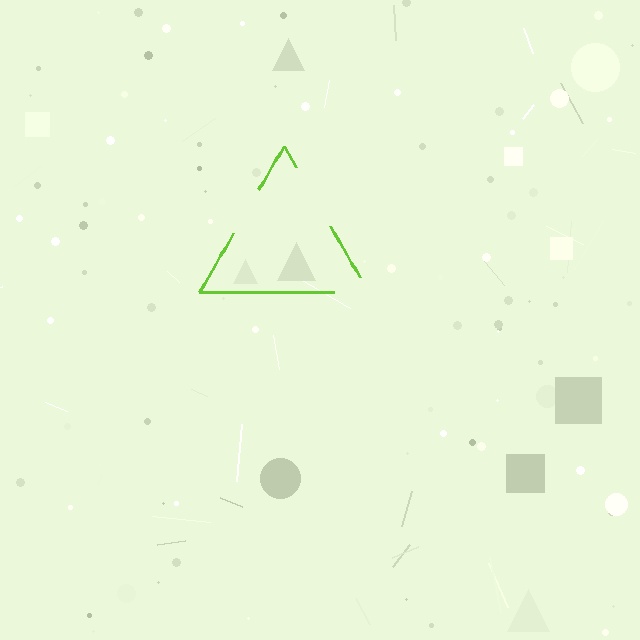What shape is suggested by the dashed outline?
The dashed outline suggests a triangle.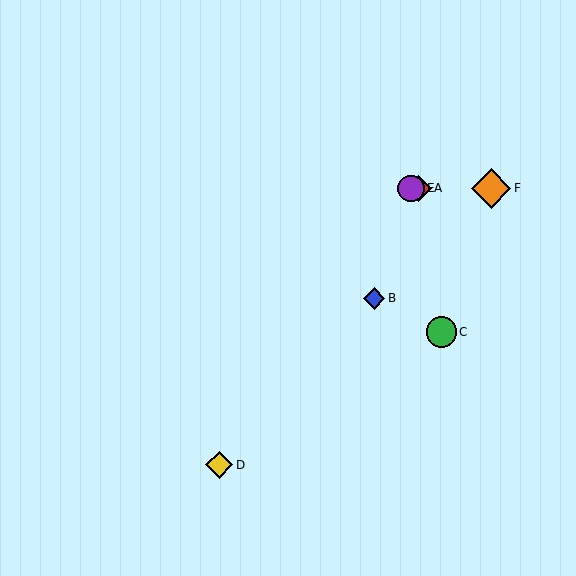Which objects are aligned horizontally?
Objects A, E, F are aligned horizontally.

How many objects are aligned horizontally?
3 objects (A, E, F) are aligned horizontally.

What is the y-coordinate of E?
Object E is at y≈188.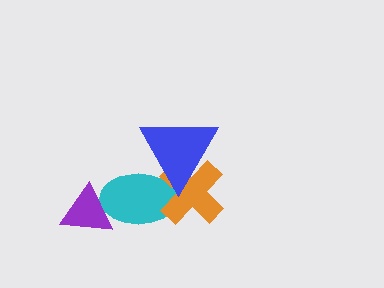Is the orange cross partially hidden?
Yes, it is partially covered by another shape.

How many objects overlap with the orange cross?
2 objects overlap with the orange cross.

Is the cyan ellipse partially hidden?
Yes, it is partially covered by another shape.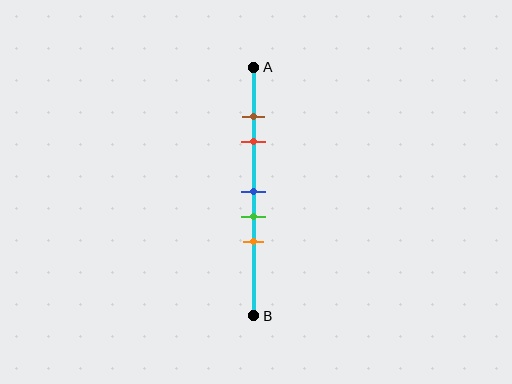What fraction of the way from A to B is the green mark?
The green mark is approximately 60% (0.6) of the way from A to B.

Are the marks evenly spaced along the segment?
No, the marks are not evenly spaced.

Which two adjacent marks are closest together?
The brown and red marks are the closest adjacent pair.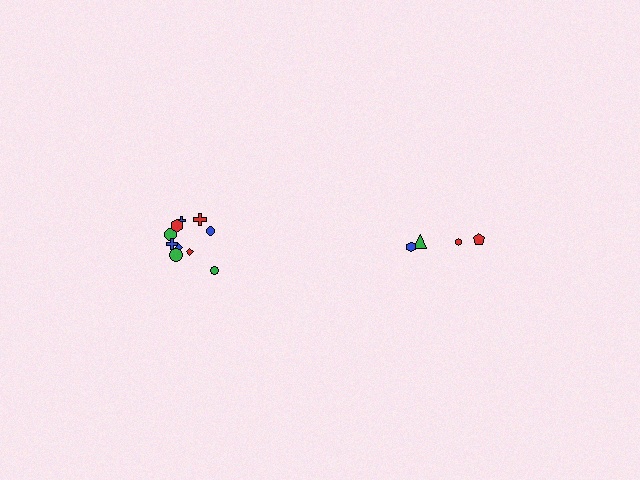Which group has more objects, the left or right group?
The left group.